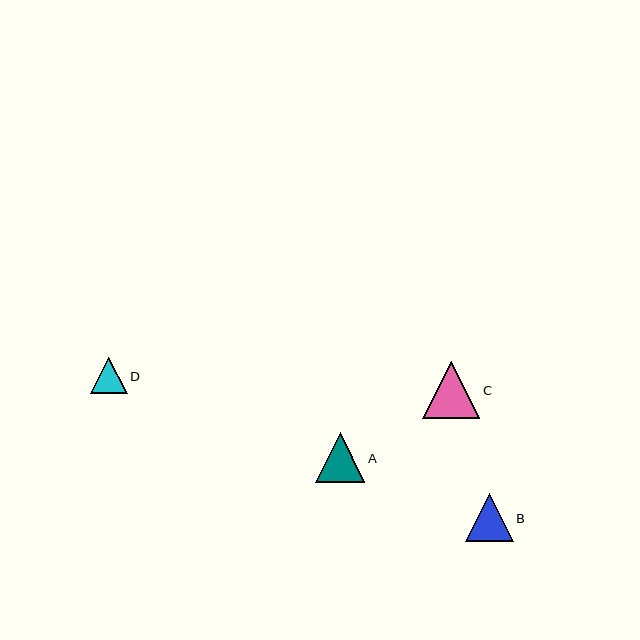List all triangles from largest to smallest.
From largest to smallest: C, A, B, D.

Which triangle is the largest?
Triangle C is the largest with a size of approximately 57 pixels.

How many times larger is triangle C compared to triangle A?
Triangle C is approximately 1.1 times the size of triangle A.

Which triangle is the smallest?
Triangle D is the smallest with a size of approximately 37 pixels.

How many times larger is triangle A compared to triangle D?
Triangle A is approximately 1.4 times the size of triangle D.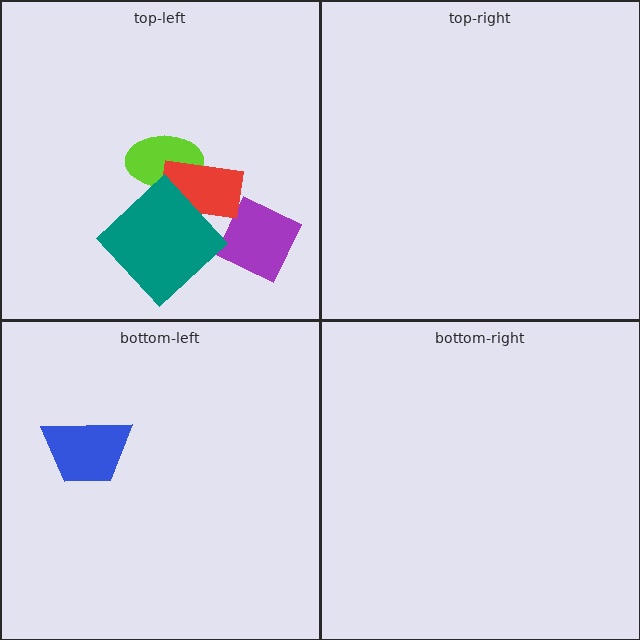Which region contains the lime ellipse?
The top-left region.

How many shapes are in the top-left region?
4.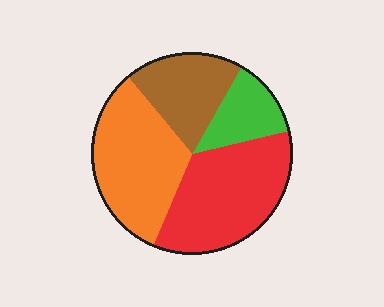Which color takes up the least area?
Green, at roughly 15%.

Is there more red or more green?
Red.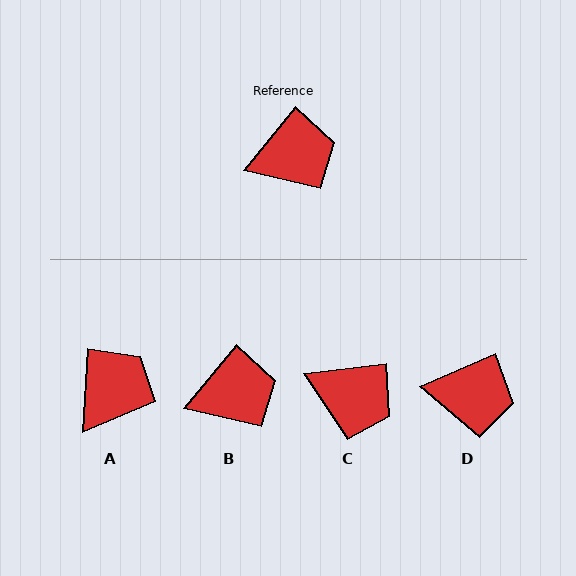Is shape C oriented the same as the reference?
No, it is off by about 44 degrees.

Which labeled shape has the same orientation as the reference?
B.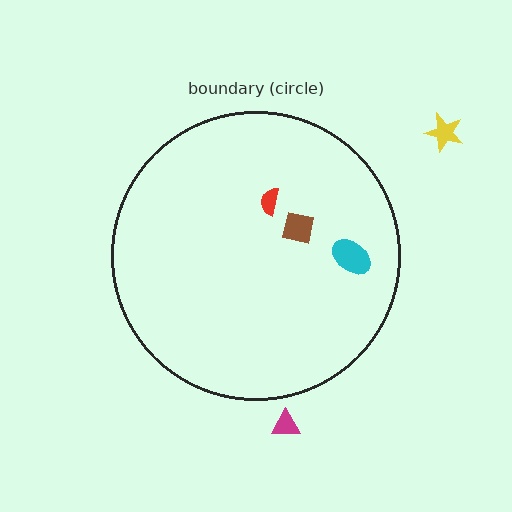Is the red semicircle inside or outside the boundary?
Inside.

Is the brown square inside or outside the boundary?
Inside.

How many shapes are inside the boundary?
3 inside, 2 outside.